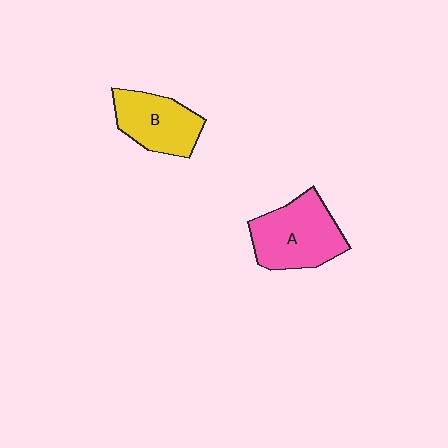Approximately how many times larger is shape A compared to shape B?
Approximately 1.3 times.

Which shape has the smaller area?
Shape B (yellow).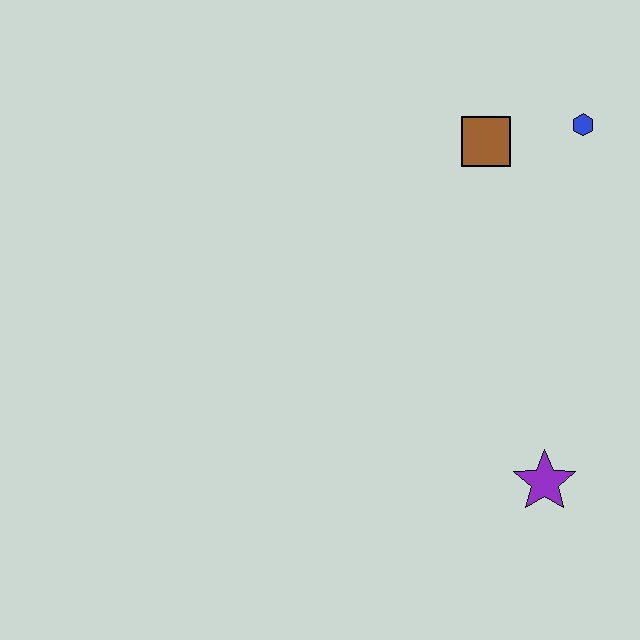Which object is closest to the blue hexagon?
The brown square is closest to the blue hexagon.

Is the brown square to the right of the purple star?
No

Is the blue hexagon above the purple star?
Yes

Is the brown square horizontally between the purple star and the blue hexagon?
No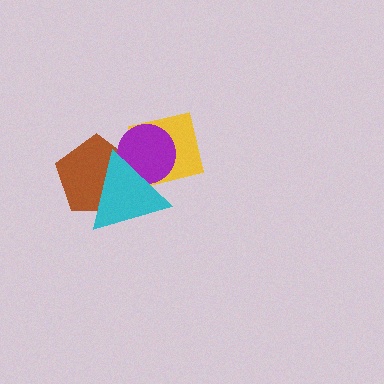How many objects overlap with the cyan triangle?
3 objects overlap with the cyan triangle.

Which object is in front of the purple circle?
The cyan triangle is in front of the purple circle.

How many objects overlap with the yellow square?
2 objects overlap with the yellow square.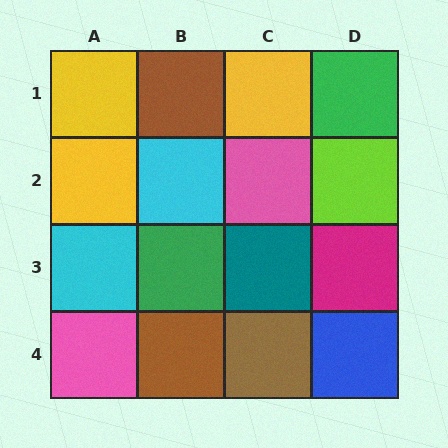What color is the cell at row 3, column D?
Magenta.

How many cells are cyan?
2 cells are cyan.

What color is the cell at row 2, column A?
Yellow.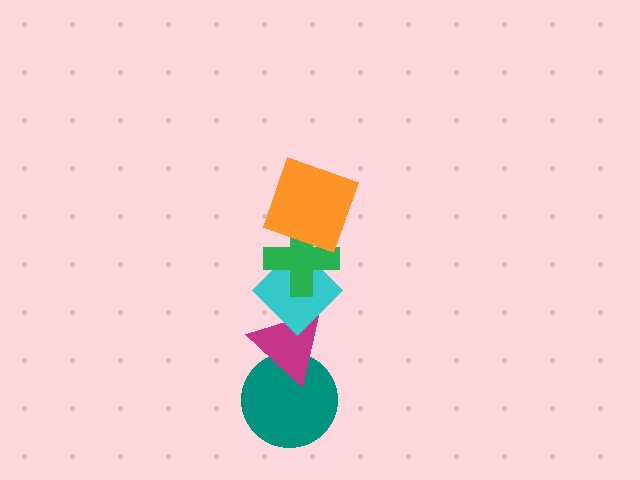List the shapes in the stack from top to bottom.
From top to bottom: the orange square, the green cross, the cyan diamond, the magenta triangle, the teal circle.